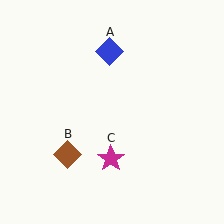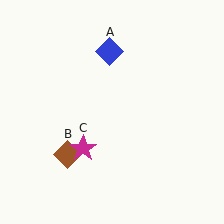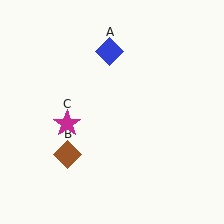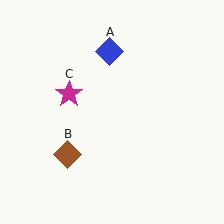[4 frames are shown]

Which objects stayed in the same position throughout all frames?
Blue diamond (object A) and brown diamond (object B) remained stationary.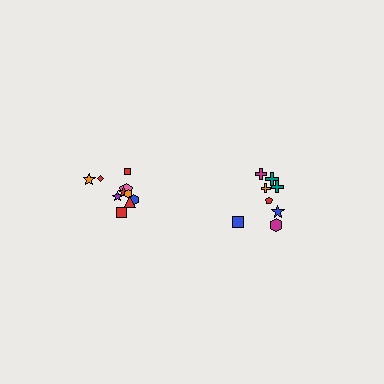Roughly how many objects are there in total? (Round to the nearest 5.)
Roughly 20 objects in total.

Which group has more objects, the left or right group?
The left group.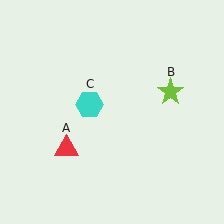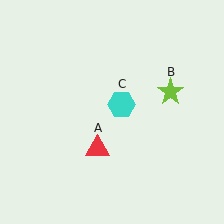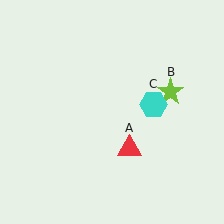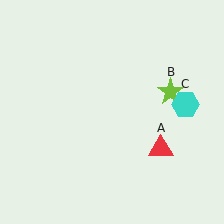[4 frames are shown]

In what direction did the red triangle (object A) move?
The red triangle (object A) moved right.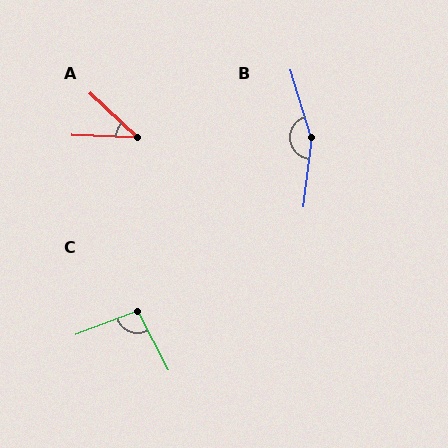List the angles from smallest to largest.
A (41°), C (97°), B (156°).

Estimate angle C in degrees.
Approximately 97 degrees.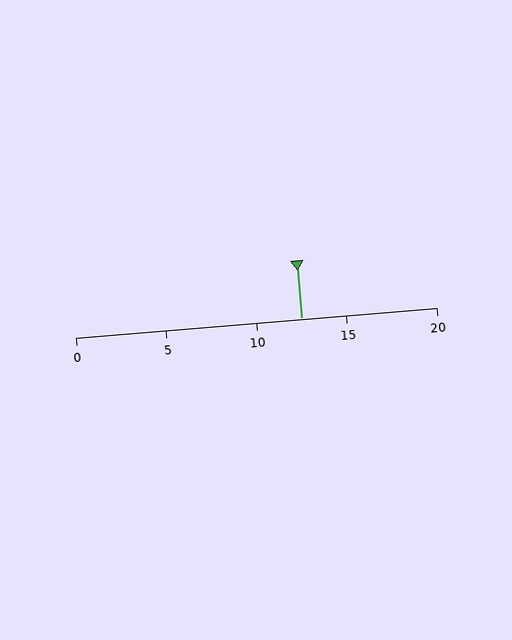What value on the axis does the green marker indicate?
The marker indicates approximately 12.5.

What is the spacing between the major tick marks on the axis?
The major ticks are spaced 5 apart.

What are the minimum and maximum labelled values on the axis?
The axis runs from 0 to 20.